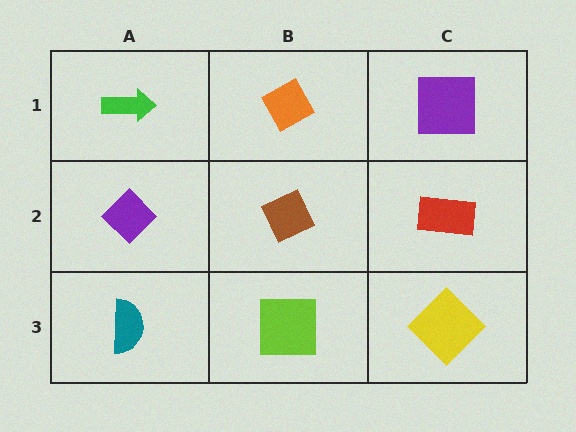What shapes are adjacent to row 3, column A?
A purple diamond (row 2, column A), a lime square (row 3, column B).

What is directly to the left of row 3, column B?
A teal semicircle.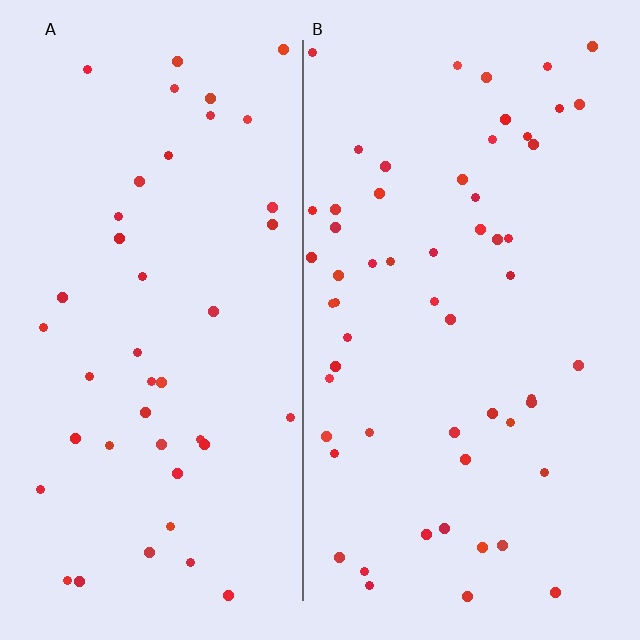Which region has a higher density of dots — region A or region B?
B (the right).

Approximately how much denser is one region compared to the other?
Approximately 1.3× — region B over region A.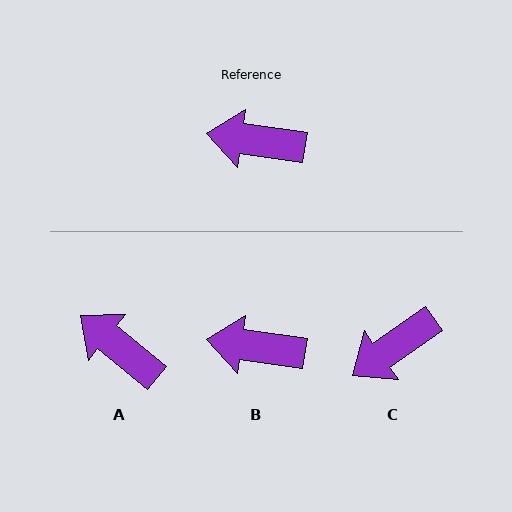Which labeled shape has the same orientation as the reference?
B.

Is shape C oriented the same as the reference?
No, it is off by about 43 degrees.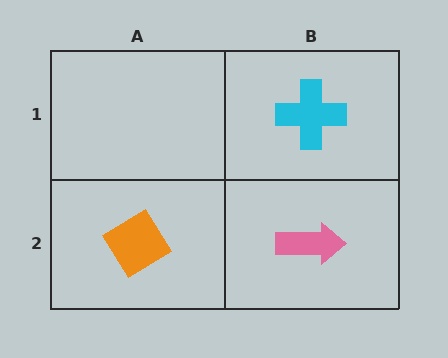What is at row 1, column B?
A cyan cross.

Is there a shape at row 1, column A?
No, that cell is empty.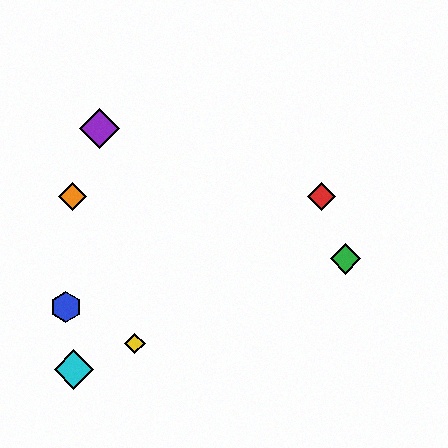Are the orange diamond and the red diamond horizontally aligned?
Yes, both are at y≈197.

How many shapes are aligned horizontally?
2 shapes (the red diamond, the orange diamond) are aligned horizontally.